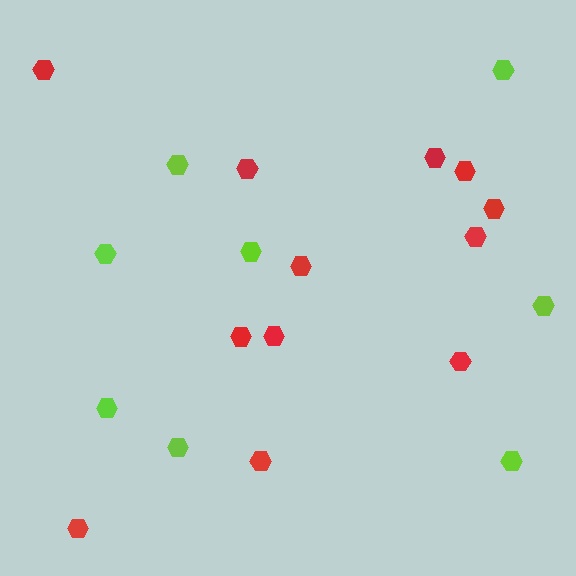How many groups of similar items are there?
There are 2 groups: one group of lime hexagons (8) and one group of red hexagons (12).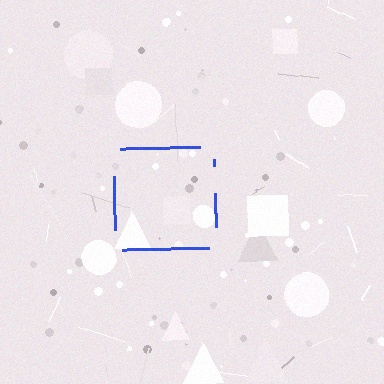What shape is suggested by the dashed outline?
The dashed outline suggests a square.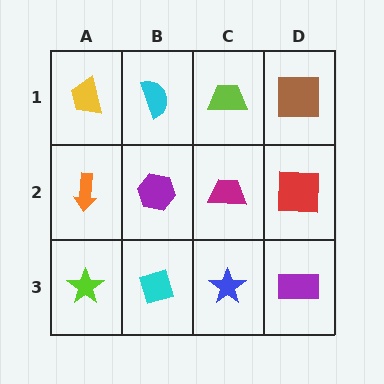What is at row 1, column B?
A cyan semicircle.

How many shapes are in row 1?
4 shapes.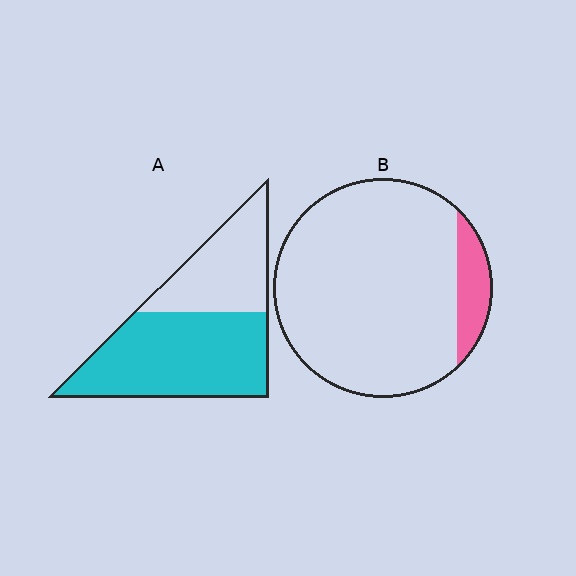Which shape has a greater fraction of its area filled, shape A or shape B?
Shape A.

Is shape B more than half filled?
No.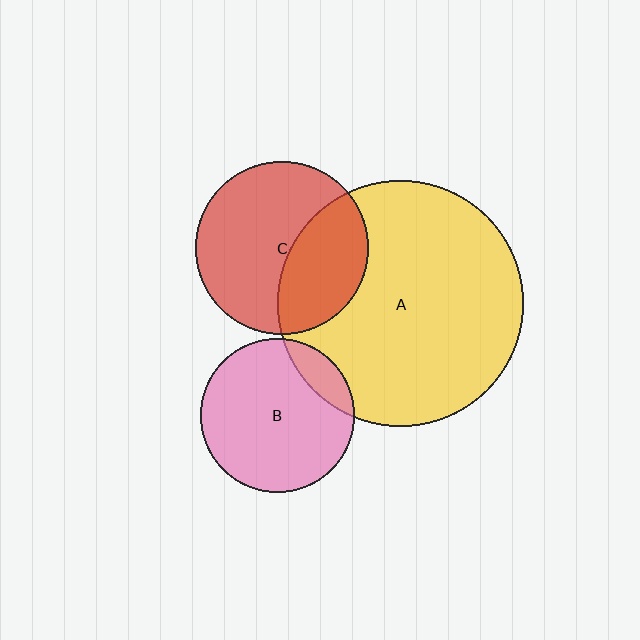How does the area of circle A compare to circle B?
Approximately 2.5 times.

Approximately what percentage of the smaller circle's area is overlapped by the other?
Approximately 15%.